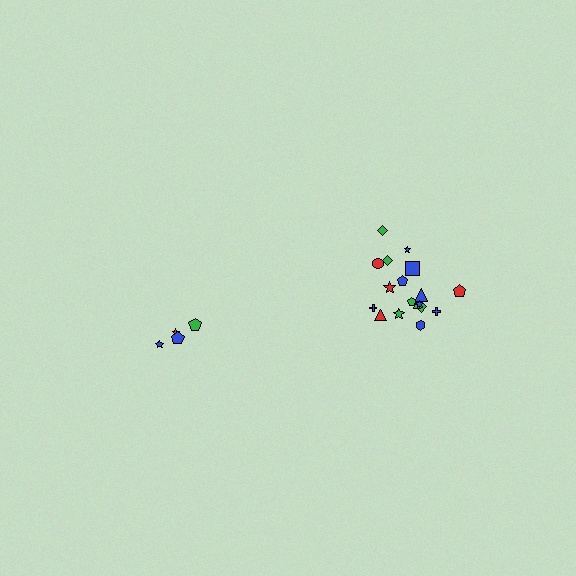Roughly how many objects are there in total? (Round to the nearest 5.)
Roughly 20 objects in total.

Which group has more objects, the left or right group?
The right group.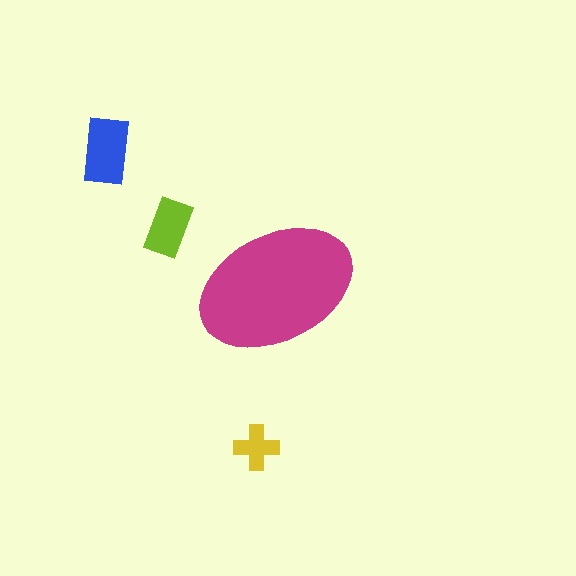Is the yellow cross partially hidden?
No, the yellow cross is fully visible.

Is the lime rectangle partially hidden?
No, the lime rectangle is fully visible.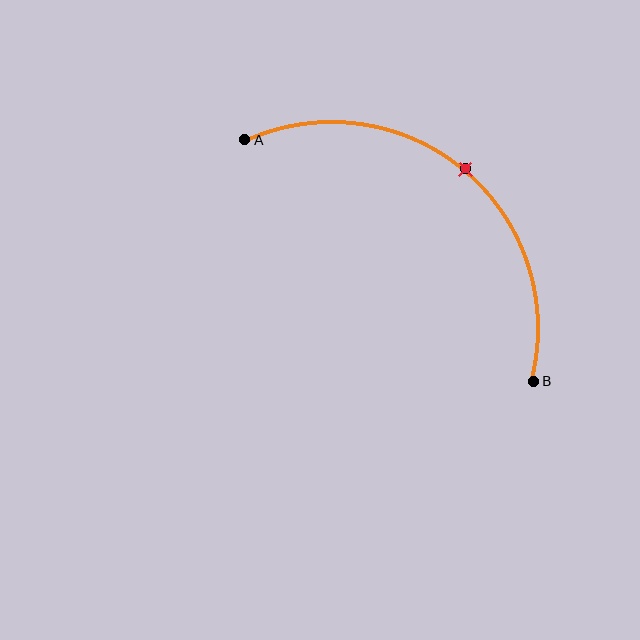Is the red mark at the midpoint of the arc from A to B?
Yes. The red mark lies on the arc at equal arc-length from both A and B — it is the arc midpoint.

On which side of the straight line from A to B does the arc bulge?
The arc bulges above and to the right of the straight line connecting A and B.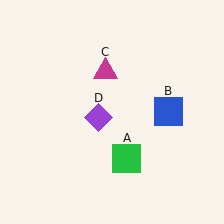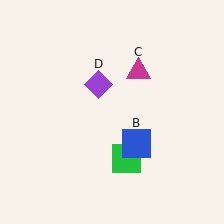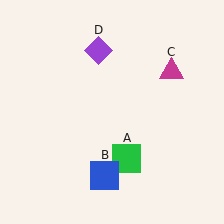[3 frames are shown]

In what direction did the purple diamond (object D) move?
The purple diamond (object D) moved up.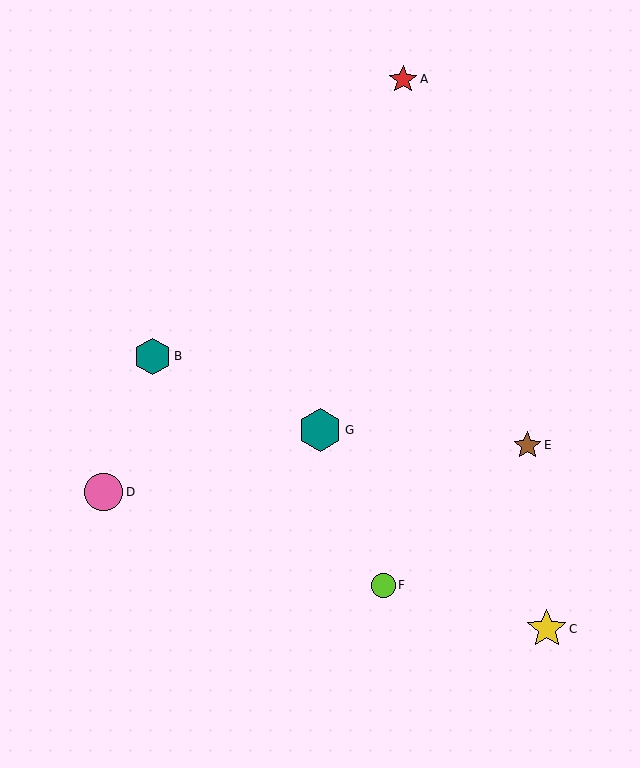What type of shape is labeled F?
Shape F is a lime circle.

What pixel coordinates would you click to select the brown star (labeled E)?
Click at (527, 445) to select the brown star E.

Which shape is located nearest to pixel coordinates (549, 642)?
The yellow star (labeled C) at (547, 629) is nearest to that location.